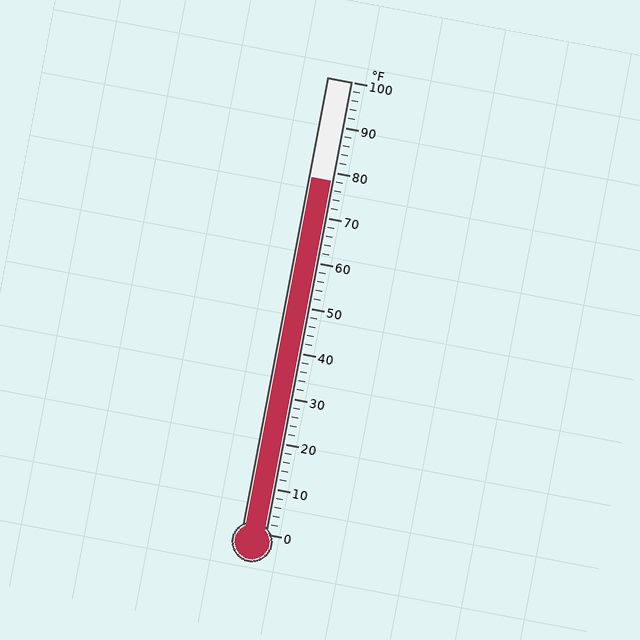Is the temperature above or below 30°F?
The temperature is above 30°F.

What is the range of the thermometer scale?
The thermometer scale ranges from 0°F to 100°F.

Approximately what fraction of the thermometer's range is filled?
The thermometer is filled to approximately 80% of its range.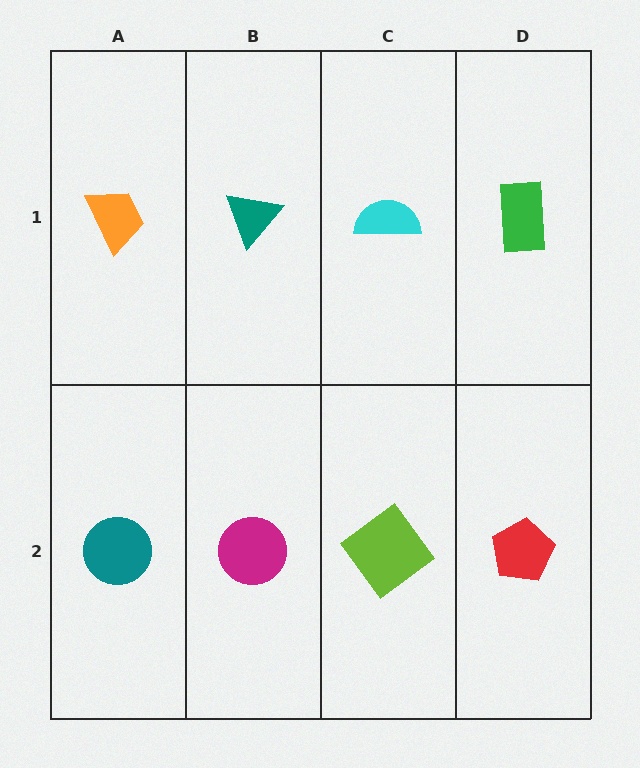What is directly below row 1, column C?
A lime diamond.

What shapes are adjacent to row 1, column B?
A magenta circle (row 2, column B), an orange trapezoid (row 1, column A), a cyan semicircle (row 1, column C).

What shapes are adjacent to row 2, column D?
A green rectangle (row 1, column D), a lime diamond (row 2, column C).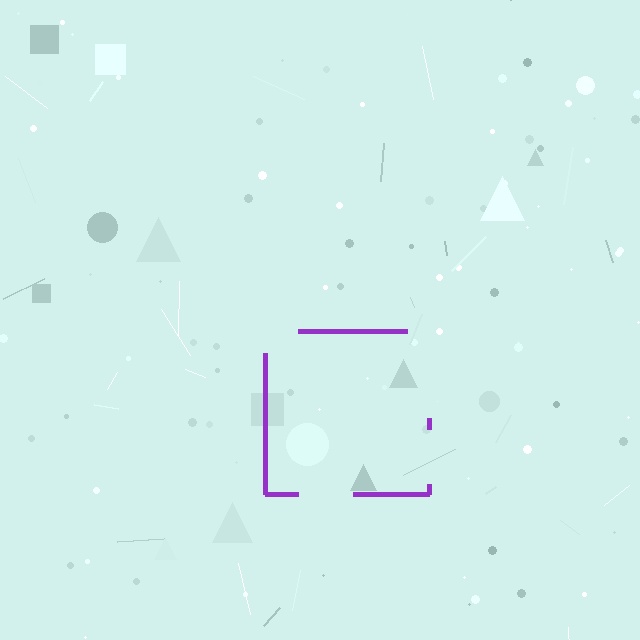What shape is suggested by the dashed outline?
The dashed outline suggests a square.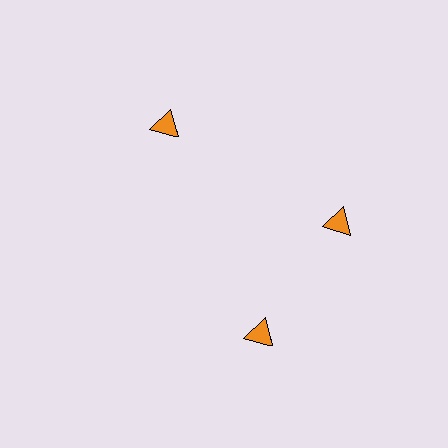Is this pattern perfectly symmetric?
No. The 3 orange triangles are arranged in a ring, but one element near the 7 o'clock position is rotated out of alignment along the ring, breaking the 3-fold rotational symmetry.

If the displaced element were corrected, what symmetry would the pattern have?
It would have 3-fold rotational symmetry — the pattern would map onto itself every 120 degrees.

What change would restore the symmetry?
The symmetry would be restored by rotating it back into even spacing with its neighbors so that all 3 triangles sit at equal angles and equal distance from the center.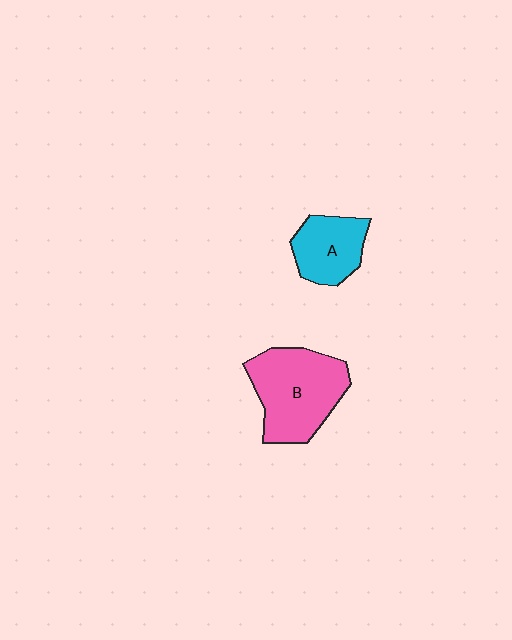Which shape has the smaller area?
Shape A (cyan).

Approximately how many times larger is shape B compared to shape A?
Approximately 1.7 times.